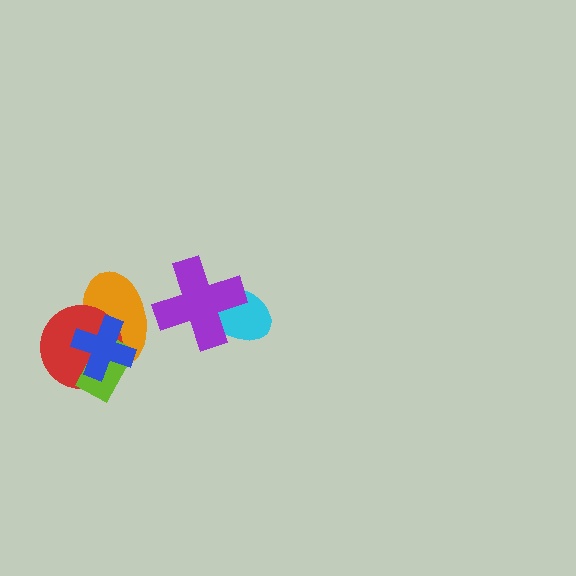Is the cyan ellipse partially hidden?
Yes, it is partially covered by another shape.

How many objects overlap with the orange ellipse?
3 objects overlap with the orange ellipse.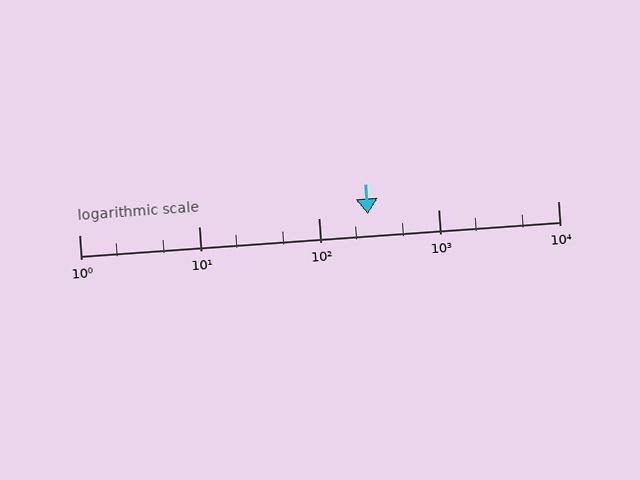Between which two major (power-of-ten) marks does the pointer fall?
The pointer is between 100 and 1000.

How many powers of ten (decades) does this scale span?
The scale spans 4 decades, from 1 to 10000.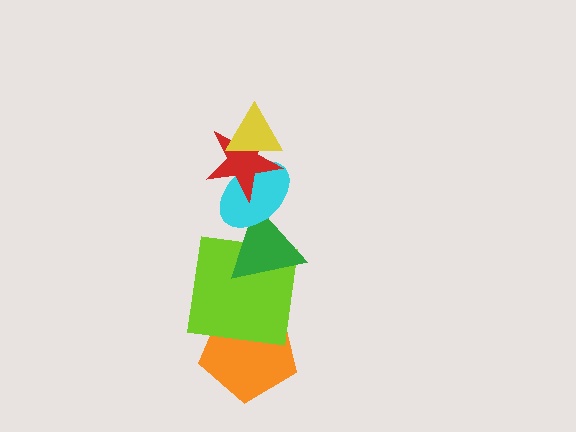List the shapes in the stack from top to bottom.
From top to bottom: the yellow triangle, the red star, the cyan ellipse, the green triangle, the lime square, the orange pentagon.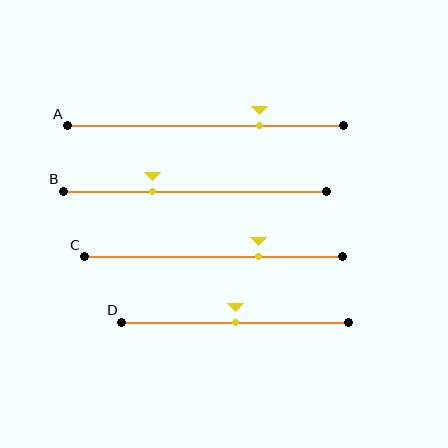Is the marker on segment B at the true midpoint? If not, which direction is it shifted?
No, the marker on segment B is shifted to the left by about 16% of the segment length.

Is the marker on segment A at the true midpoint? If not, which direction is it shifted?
No, the marker on segment A is shifted to the right by about 19% of the segment length.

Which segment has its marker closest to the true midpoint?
Segment D has its marker closest to the true midpoint.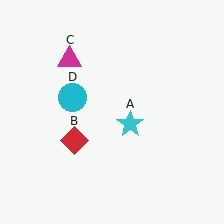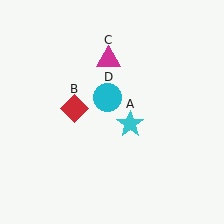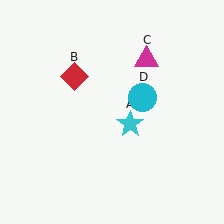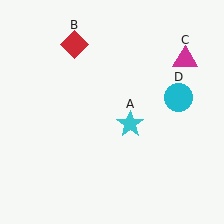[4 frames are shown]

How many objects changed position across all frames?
3 objects changed position: red diamond (object B), magenta triangle (object C), cyan circle (object D).